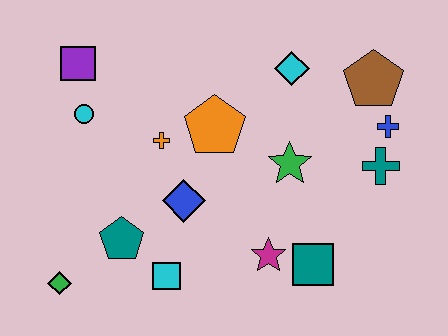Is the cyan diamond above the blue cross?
Yes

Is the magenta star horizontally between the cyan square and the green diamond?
No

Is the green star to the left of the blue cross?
Yes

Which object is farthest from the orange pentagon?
The green diamond is farthest from the orange pentagon.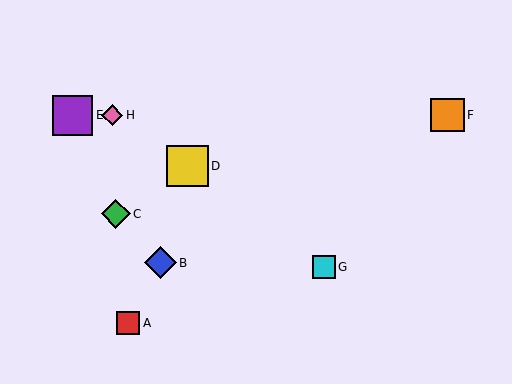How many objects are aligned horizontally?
3 objects (E, F, H) are aligned horizontally.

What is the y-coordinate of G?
Object G is at y≈267.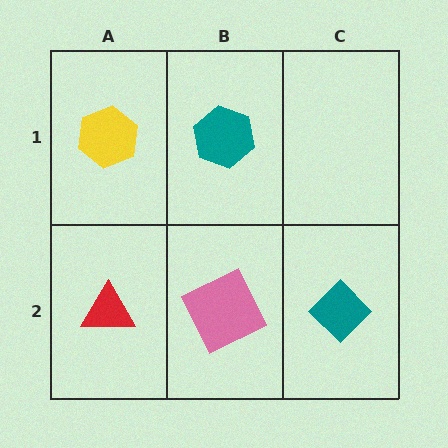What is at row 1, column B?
A teal hexagon.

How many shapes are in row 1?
2 shapes.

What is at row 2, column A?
A red triangle.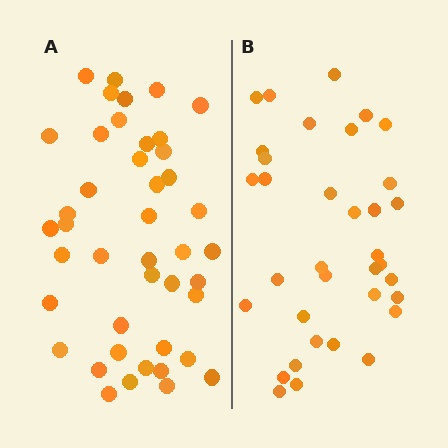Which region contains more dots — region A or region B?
Region A (the left region) has more dots.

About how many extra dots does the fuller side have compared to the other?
Region A has roughly 8 or so more dots than region B.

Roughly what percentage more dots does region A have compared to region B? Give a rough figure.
About 25% more.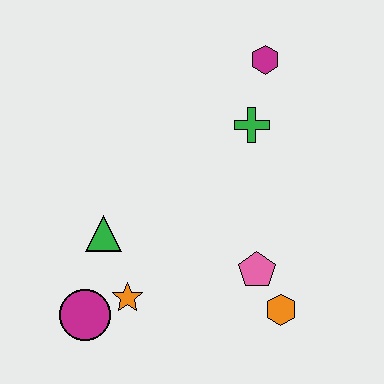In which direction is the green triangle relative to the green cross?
The green triangle is to the left of the green cross.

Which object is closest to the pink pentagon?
The orange hexagon is closest to the pink pentagon.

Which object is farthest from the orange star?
The magenta hexagon is farthest from the orange star.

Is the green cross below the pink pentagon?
No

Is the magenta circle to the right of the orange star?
No